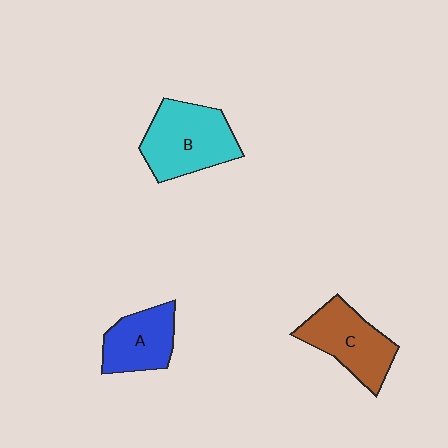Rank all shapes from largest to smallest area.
From largest to smallest: B (cyan), C (brown), A (blue).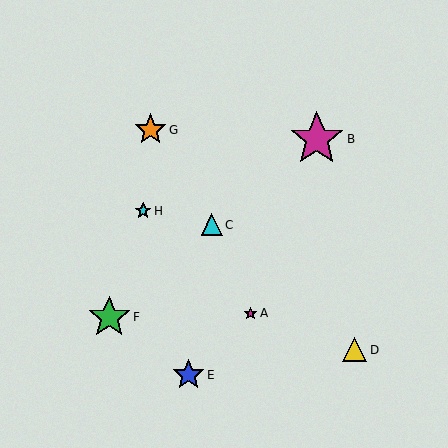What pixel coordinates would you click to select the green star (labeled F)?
Click at (109, 317) to select the green star F.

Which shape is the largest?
The magenta star (labeled B) is the largest.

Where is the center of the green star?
The center of the green star is at (109, 317).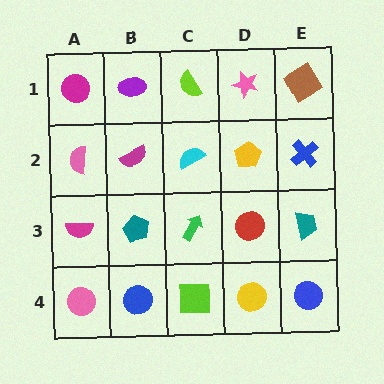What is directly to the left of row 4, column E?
A yellow circle.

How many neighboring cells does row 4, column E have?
2.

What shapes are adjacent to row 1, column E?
A blue cross (row 2, column E), a pink star (row 1, column D).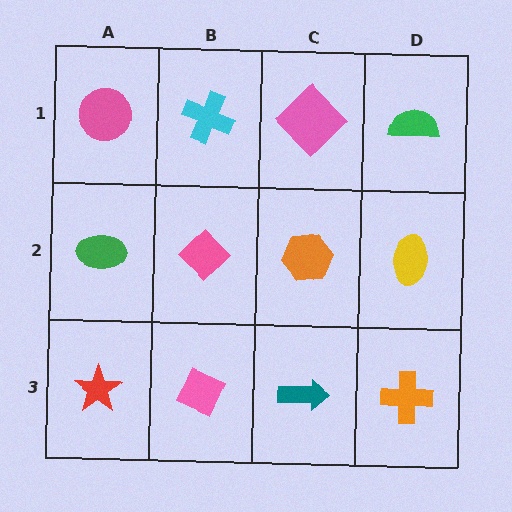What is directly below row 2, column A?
A red star.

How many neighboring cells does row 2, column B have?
4.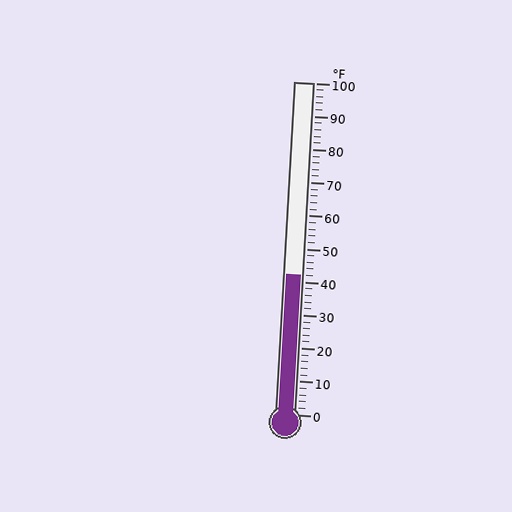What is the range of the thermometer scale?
The thermometer scale ranges from 0°F to 100°F.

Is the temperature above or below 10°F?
The temperature is above 10°F.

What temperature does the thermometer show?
The thermometer shows approximately 42°F.